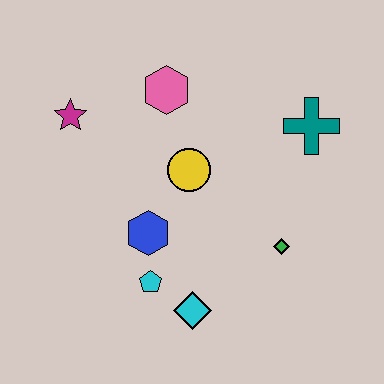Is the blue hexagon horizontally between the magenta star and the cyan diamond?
Yes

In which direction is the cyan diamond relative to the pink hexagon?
The cyan diamond is below the pink hexagon.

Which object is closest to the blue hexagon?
The cyan pentagon is closest to the blue hexagon.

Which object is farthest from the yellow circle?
The cyan diamond is farthest from the yellow circle.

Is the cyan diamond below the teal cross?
Yes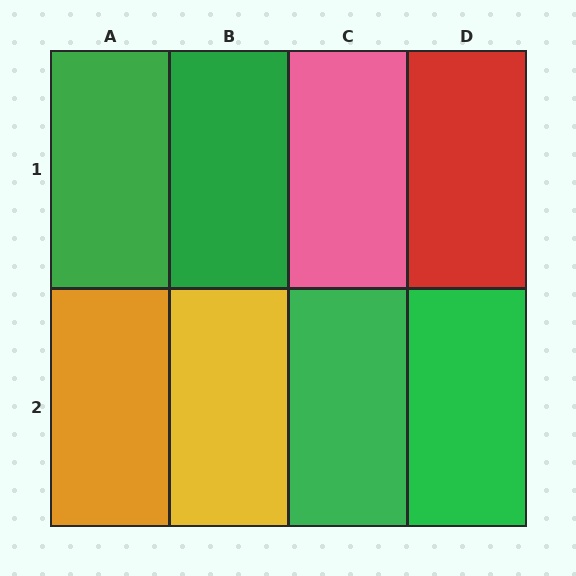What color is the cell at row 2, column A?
Orange.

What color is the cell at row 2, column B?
Yellow.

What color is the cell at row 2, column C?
Green.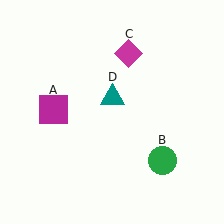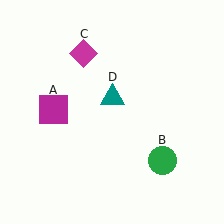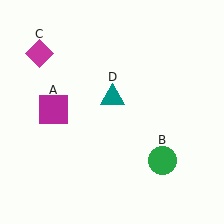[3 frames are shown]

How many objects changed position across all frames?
1 object changed position: magenta diamond (object C).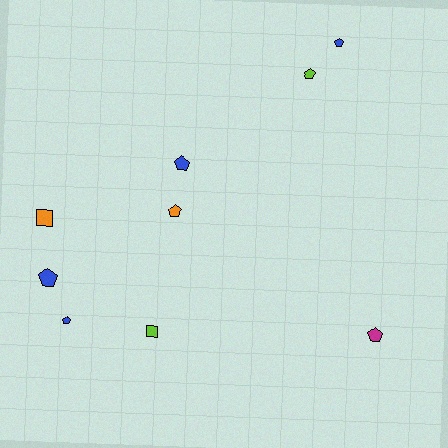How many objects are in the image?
There are 9 objects.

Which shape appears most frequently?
Pentagon, with 7 objects.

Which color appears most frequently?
Blue, with 4 objects.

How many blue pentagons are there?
There are 4 blue pentagons.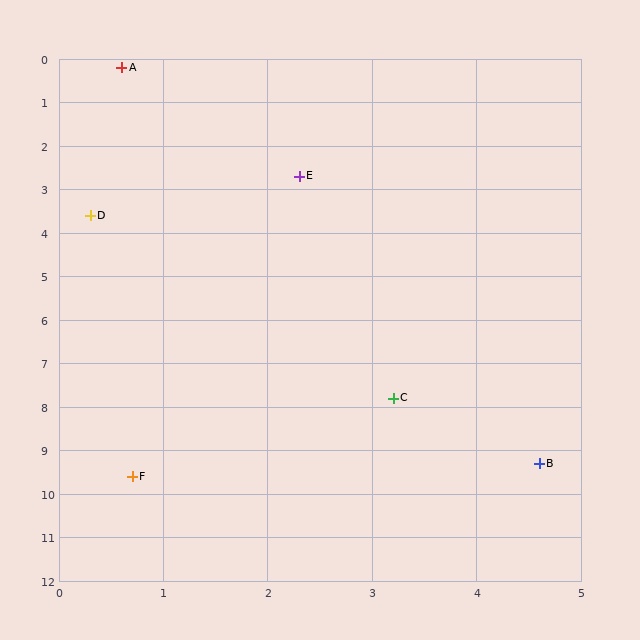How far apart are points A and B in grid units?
Points A and B are about 9.9 grid units apart.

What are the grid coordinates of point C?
Point C is at approximately (3.2, 7.8).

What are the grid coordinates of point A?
Point A is at approximately (0.6, 0.2).